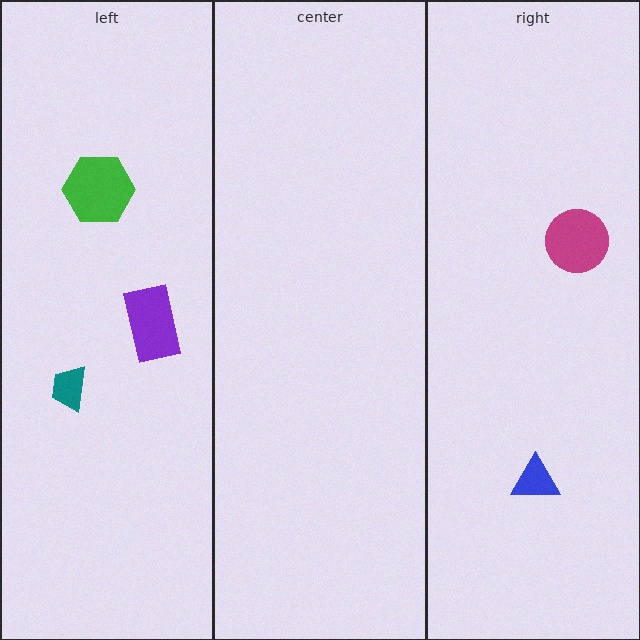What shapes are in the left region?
The teal trapezoid, the green hexagon, the purple rectangle.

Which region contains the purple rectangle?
The left region.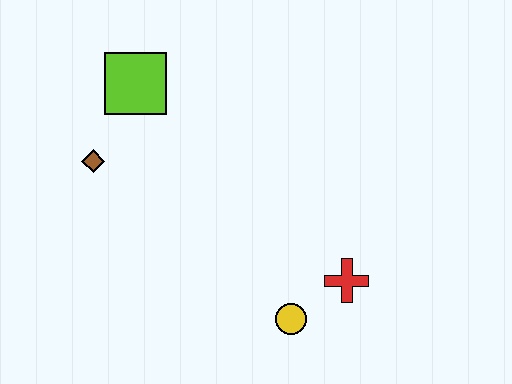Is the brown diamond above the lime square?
No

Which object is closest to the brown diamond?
The lime square is closest to the brown diamond.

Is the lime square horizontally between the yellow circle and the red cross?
No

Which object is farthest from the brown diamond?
The red cross is farthest from the brown diamond.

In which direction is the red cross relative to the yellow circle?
The red cross is to the right of the yellow circle.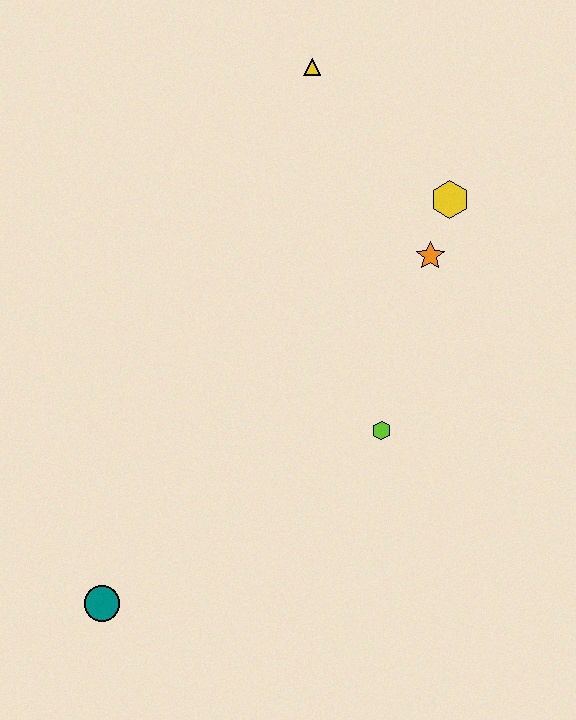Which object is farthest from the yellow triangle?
The teal circle is farthest from the yellow triangle.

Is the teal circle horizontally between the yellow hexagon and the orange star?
No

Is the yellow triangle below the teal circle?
No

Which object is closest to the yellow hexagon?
The orange star is closest to the yellow hexagon.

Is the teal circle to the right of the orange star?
No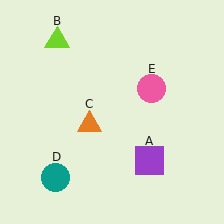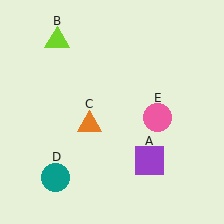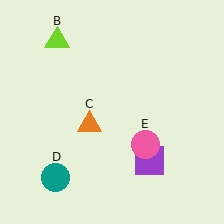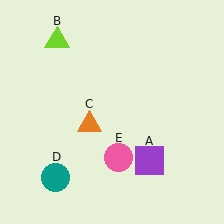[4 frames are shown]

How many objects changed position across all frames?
1 object changed position: pink circle (object E).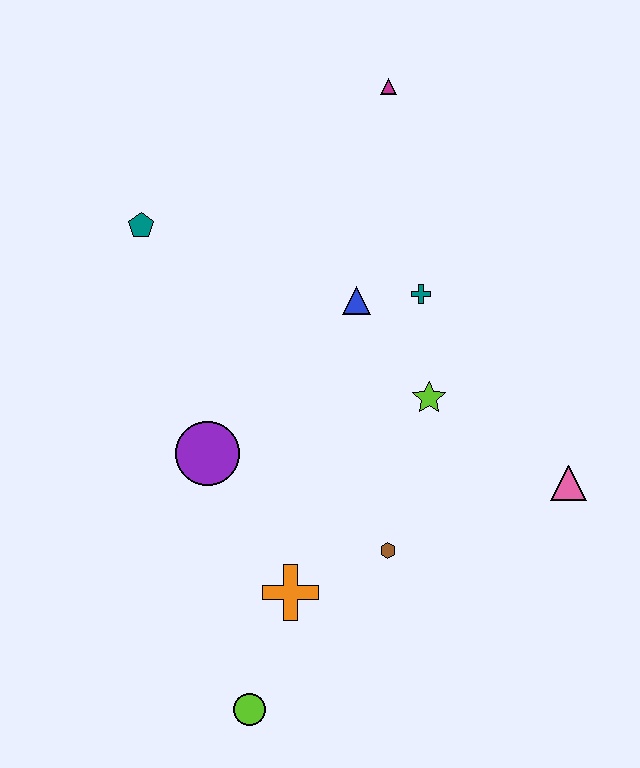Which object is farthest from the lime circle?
The magenta triangle is farthest from the lime circle.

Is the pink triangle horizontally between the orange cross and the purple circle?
No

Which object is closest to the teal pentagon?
The blue triangle is closest to the teal pentagon.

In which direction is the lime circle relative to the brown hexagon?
The lime circle is below the brown hexagon.